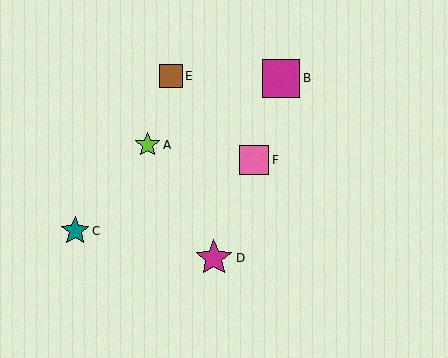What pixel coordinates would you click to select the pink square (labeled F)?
Click at (254, 160) to select the pink square F.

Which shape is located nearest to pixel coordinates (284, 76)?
The magenta square (labeled B) at (281, 78) is nearest to that location.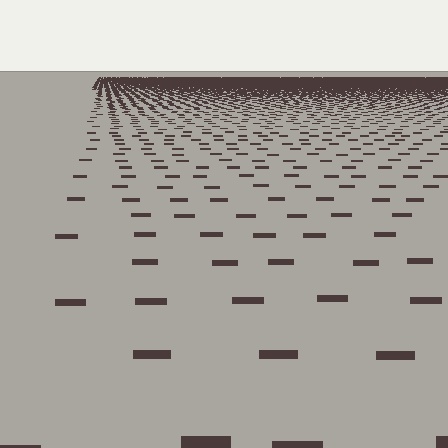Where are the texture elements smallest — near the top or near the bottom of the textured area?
Near the top.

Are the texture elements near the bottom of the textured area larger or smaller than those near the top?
Larger. Near the bottom, elements are closer to the viewer and appear at a bigger on-screen size.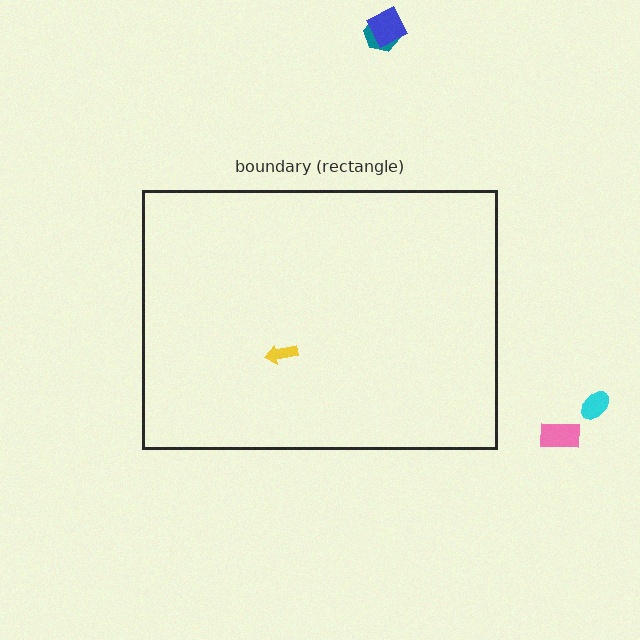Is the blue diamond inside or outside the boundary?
Outside.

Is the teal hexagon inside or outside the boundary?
Outside.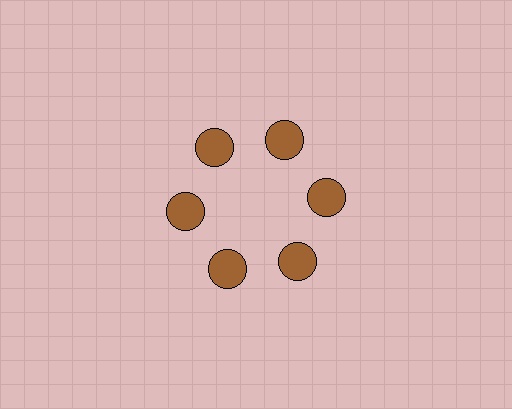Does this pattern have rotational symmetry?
Yes, this pattern has 6-fold rotational symmetry. It looks the same after rotating 60 degrees around the center.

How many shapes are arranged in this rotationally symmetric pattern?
There are 6 shapes, arranged in 6 groups of 1.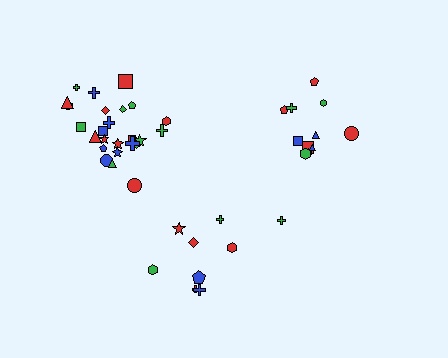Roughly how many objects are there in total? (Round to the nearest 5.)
Roughly 45 objects in total.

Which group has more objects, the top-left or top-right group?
The top-left group.